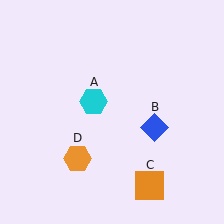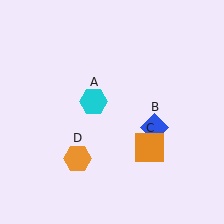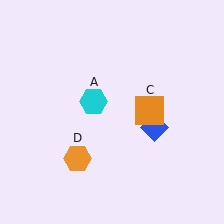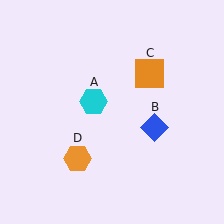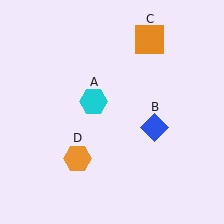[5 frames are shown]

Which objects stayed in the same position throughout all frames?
Cyan hexagon (object A) and blue diamond (object B) and orange hexagon (object D) remained stationary.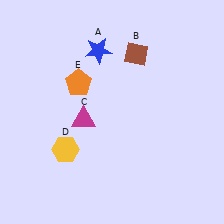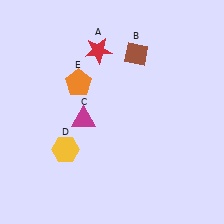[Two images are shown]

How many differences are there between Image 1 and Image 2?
There is 1 difference between the two images.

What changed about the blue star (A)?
In Image 1, A is blue. In Image 2, it changed to red.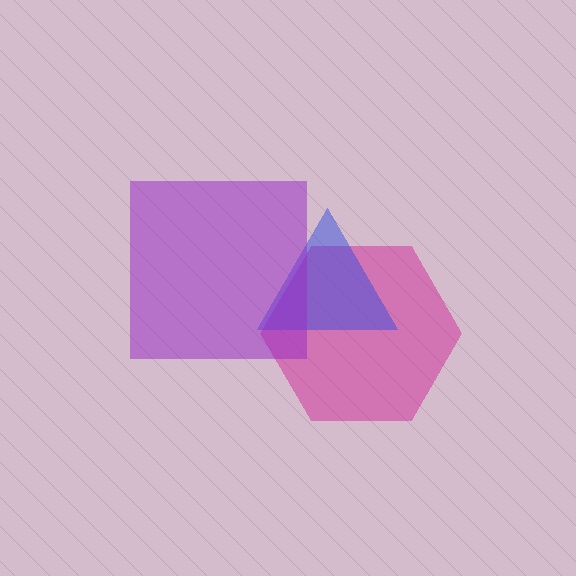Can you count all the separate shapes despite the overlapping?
Yes, there are 3 separate shapes.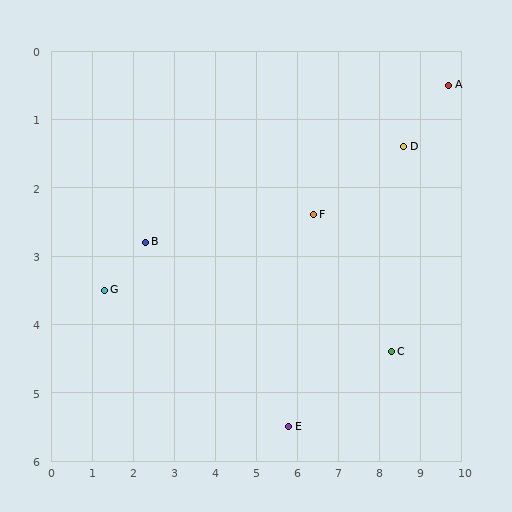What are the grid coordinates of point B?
Point B is at approximately (2.3, 2.8).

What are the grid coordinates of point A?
Point A is at approximately (9.7, 0.5).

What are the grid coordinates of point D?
Point D is at approximately (8.6, 1.4).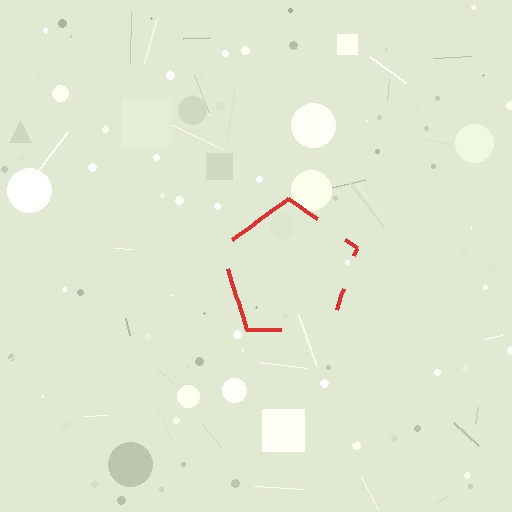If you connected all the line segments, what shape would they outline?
They would outline a pentagon.